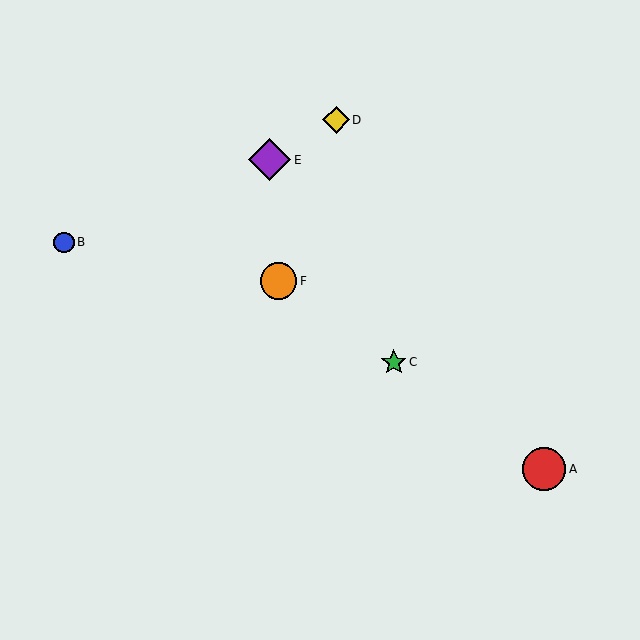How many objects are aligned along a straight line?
3 objects (A, C, F) are aligned along a straight line.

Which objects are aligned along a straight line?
Objects A, C, F are aligned along a straight line.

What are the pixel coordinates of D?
Object D is at (336, 120).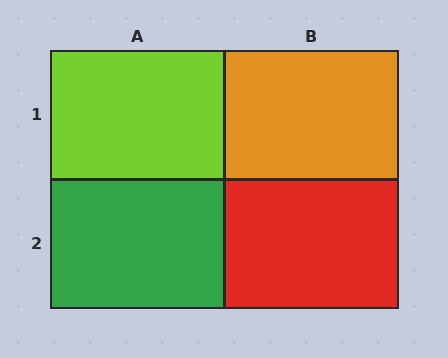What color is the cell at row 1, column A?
Lime.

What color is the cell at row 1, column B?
Orange.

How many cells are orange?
1 cell is orange.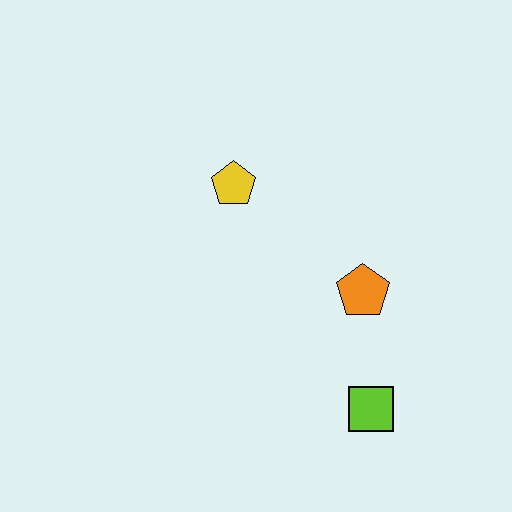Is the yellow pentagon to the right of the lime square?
No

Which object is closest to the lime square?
The orange pentagon is closest to the lime square.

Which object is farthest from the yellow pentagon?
The lime square is farthest from the yellow pentagon.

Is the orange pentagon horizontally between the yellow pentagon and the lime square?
Yes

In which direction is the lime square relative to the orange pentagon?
The lime square is below the orange pentagon.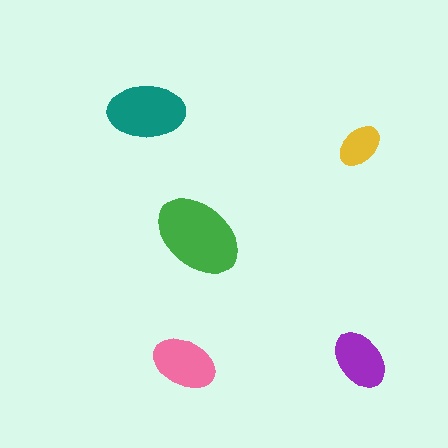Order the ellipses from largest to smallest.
the green one, the teal one, the pink one, the purple one, the yellow one.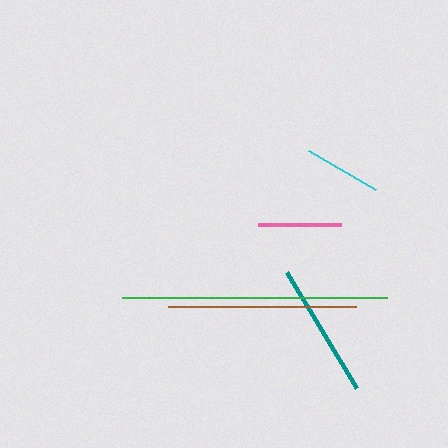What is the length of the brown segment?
The brown segment is approximately 188 pixels long.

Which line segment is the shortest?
The cyan line is the shortest at approximately 77 pixels.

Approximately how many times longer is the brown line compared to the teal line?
The brown line is approximately 1.4 times the length of the teal line.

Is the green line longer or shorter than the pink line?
The green line is longer than the pink line.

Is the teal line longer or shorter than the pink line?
The teal line is longer than the pink line.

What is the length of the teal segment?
The teal segment is approximately 135 pixels long.